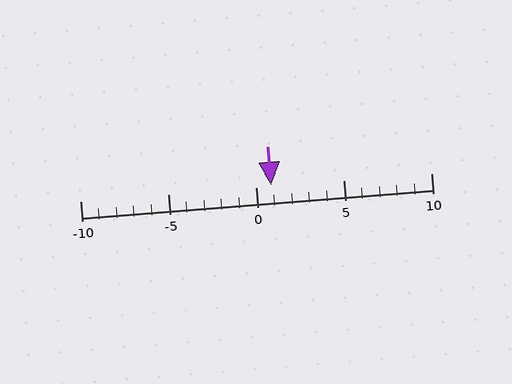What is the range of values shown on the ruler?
The ruler shows values from -10 to 10.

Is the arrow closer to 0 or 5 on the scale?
The arrow is closer to 0.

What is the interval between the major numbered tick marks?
The major tick marks are spaced 5 units apart.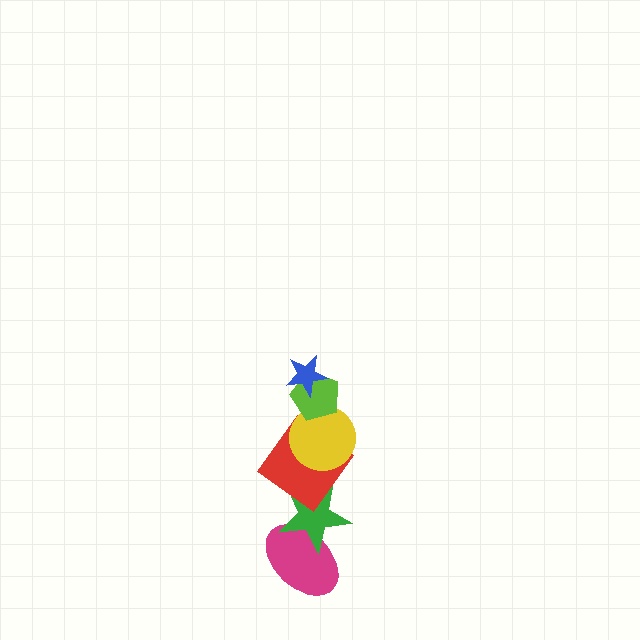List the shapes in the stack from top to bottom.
From top to bottom: the blue star, the lime pentagon, the yellow circle, the red diamond, the green star, the magenta ellipse.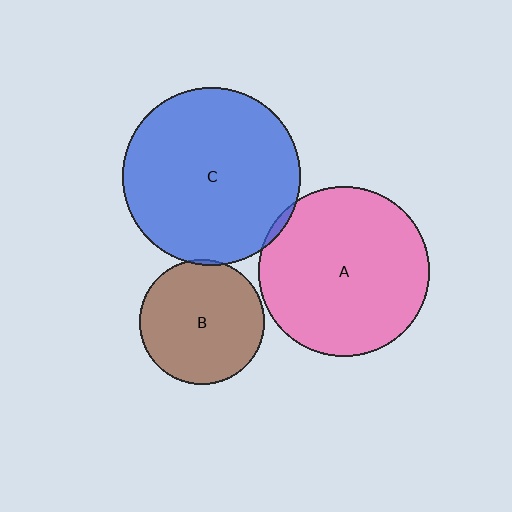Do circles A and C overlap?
Yes.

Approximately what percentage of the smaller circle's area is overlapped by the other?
Approximately 5%.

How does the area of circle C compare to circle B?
Approximately 2.0 times.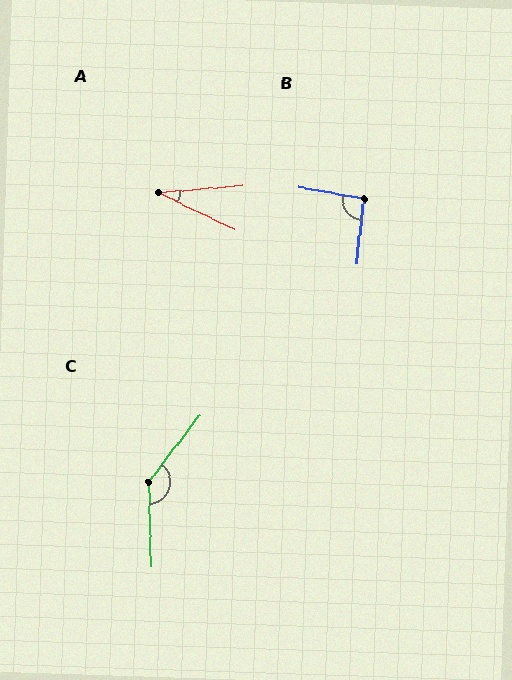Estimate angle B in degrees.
Approximately 94 degrees.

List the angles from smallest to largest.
A (31°), B (94°), C (141°).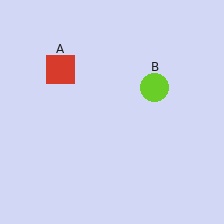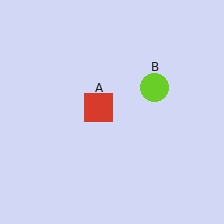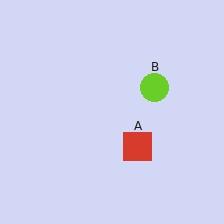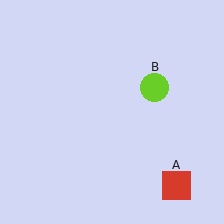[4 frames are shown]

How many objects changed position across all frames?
1 object changed position: red square (object A).